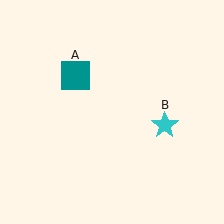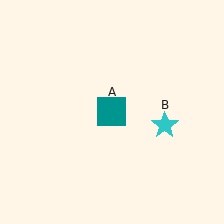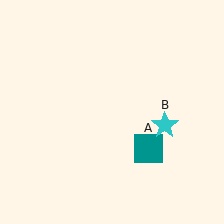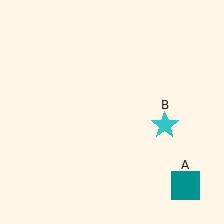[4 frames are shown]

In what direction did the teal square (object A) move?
The teal square (object A) moved down and to the right.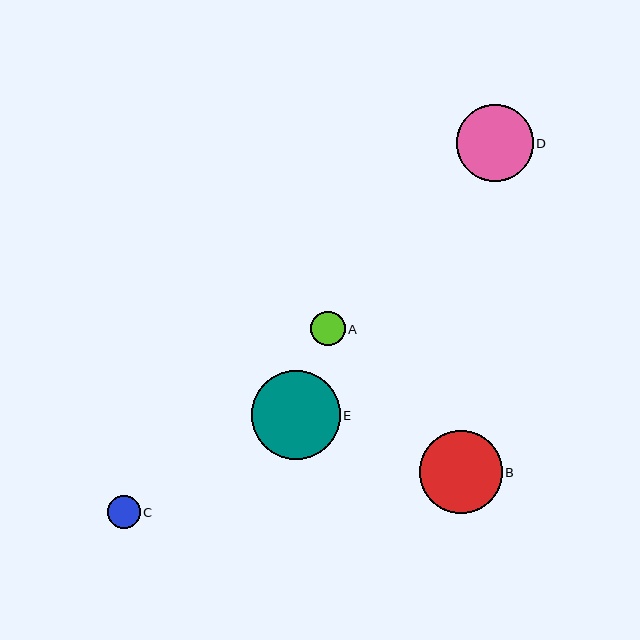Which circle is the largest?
Circle E is the largest with a size of approximately 89 pixels.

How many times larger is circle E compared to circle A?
Circle E is approximately 2.6 times the size of circle A.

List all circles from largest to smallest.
From largest to smallest: E, B, D, A, C.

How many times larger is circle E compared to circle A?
Circle E is approximately 2.6 times the size of circle A.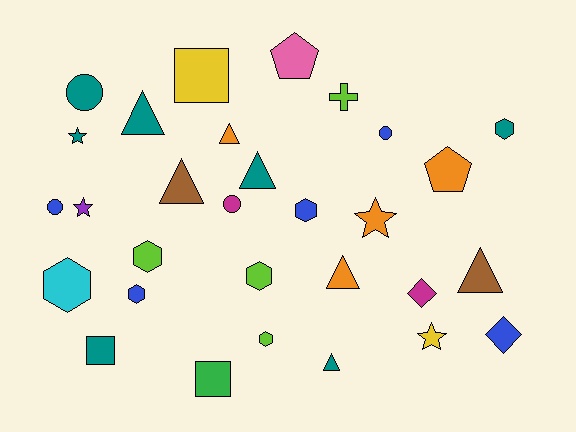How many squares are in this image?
There are 3 squares.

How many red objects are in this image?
There are no red objects.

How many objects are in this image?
There are 30 objects.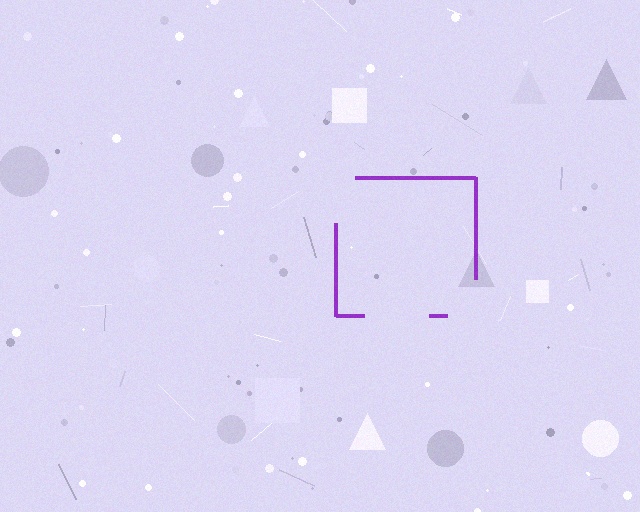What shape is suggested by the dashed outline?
The dashed outline suggests a square.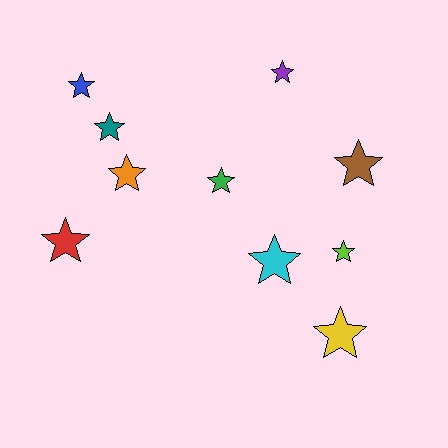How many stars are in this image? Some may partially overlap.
There are 10 stars.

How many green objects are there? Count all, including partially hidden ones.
There is 1 green object.